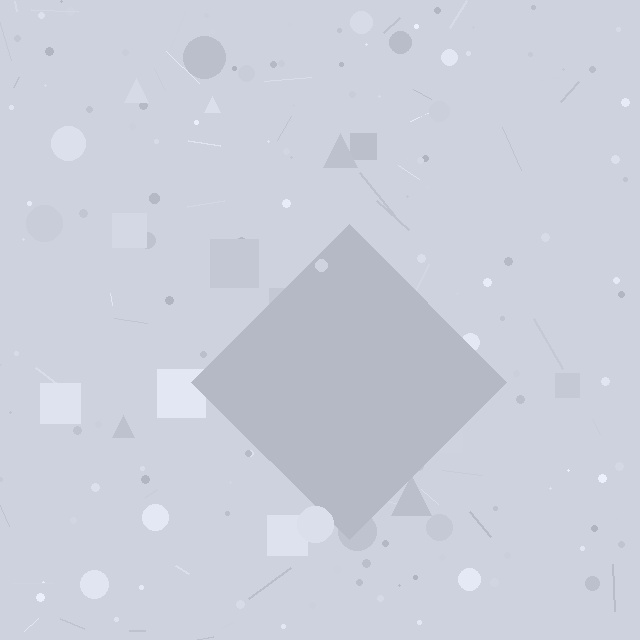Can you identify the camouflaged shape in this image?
The camouflaged shape is a diamond.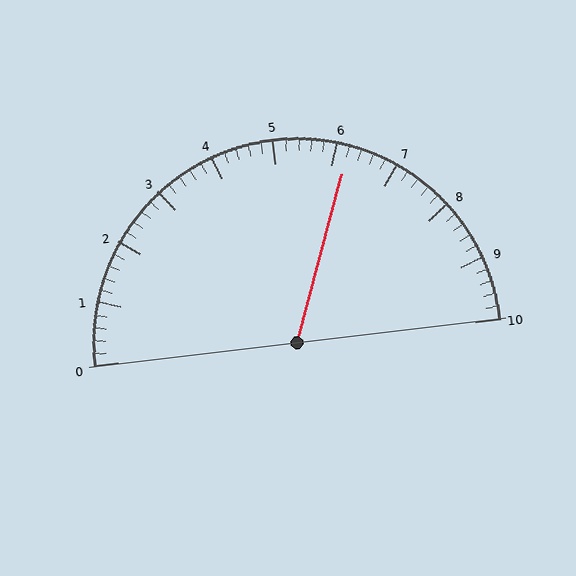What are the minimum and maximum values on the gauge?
The gauge ranges from 0 to 10.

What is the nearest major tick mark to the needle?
The nearest major tick mark is 6.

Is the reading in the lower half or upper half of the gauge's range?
The reading is in the upper half of the range (0 to 10).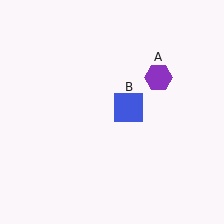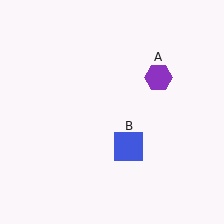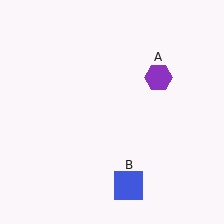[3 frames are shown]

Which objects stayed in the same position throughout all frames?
Purple hexagon (object A) remained stationary.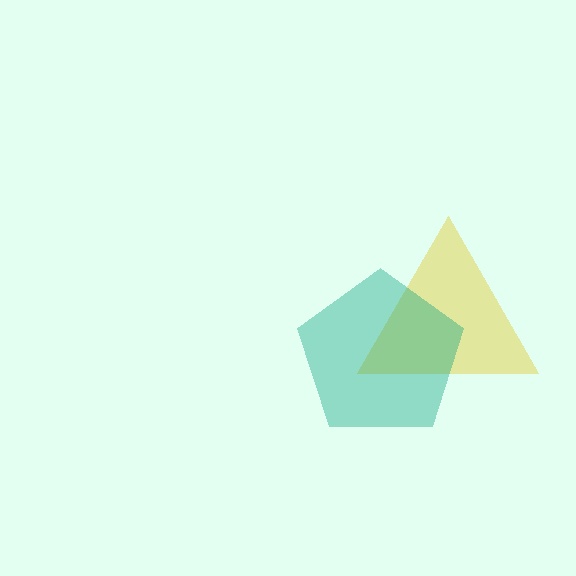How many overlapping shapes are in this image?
There are 2 overlapping shapes in the image.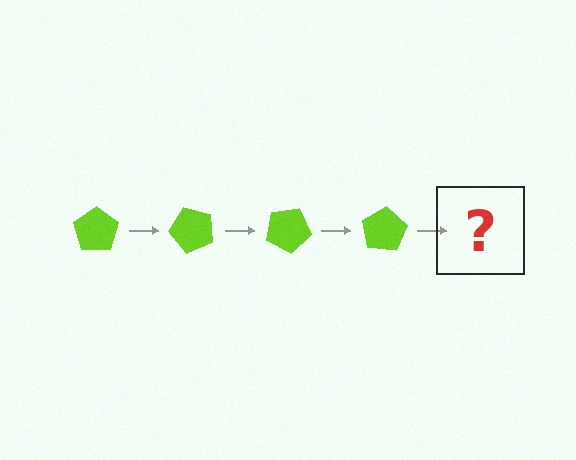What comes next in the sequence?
The next element should be a lime pentagon rotated 200 degrees.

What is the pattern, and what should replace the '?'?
The pattern is that the pentagon rotates 50 degrees each step. The '?' should be a lime pentagon rotated 200 degrees.